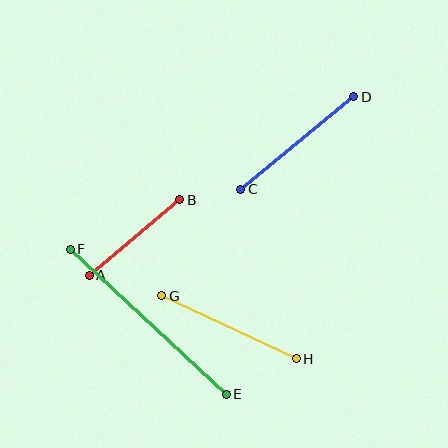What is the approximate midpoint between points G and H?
The midpoint is at approximately (229, 327) pixels.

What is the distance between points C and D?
The distance is approximately 146 pixels.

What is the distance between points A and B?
The distance is approximately 118 pixels.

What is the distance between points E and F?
The distance is approximately 213 pixels.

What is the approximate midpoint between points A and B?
The midpoint is at approximately (134, 237) pixels.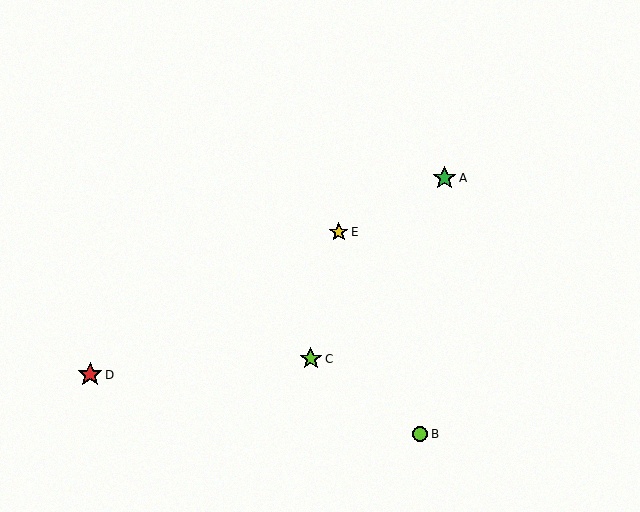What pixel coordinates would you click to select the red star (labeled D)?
Click at (90, 375) to select the red star D.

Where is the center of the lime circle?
The center of the lime circle is at (420, 434).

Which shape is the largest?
The red star (labeled D) is the largest.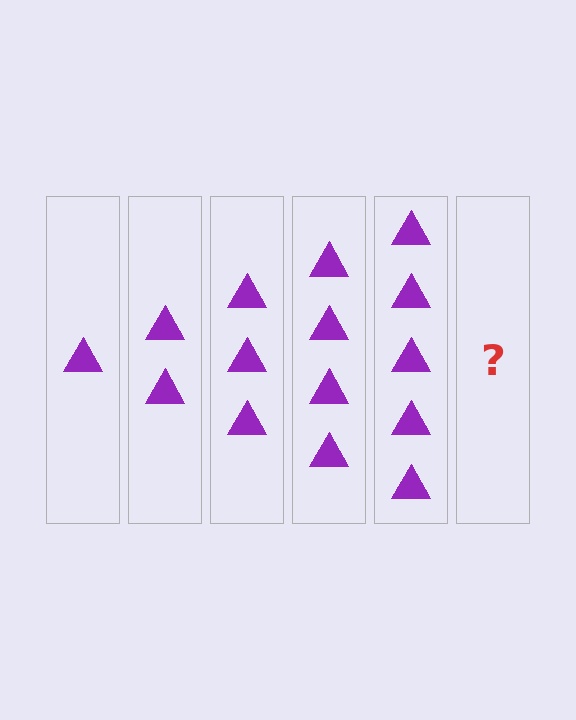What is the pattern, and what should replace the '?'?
The pattern is that each step adds one more triangle. The '?' should be 6 triangles.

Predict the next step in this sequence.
The next step is 6 triangles.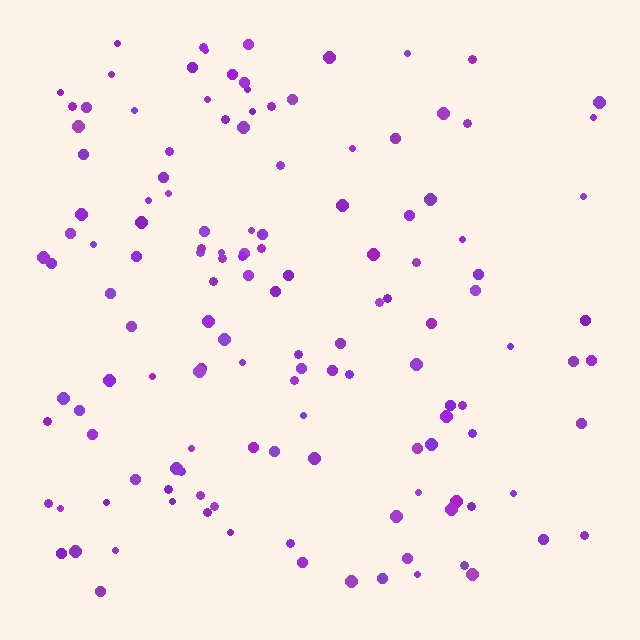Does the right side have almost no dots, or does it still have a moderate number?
Still a moderate number, just noticeably fewer than the left.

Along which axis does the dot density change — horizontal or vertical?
Horizontal.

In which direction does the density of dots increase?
From right to left, with the left side densest.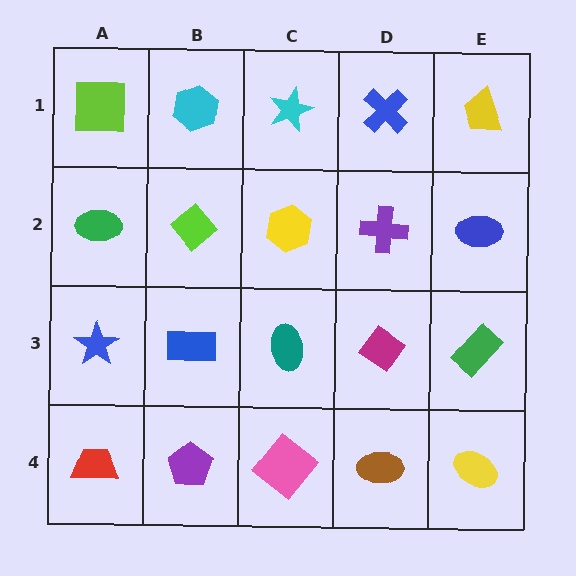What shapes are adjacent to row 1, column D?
A purple cross (row 2, column D), a cyan star (row 1, column C), a yellow trapezoid (row 1, column E).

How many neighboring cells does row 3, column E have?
3.